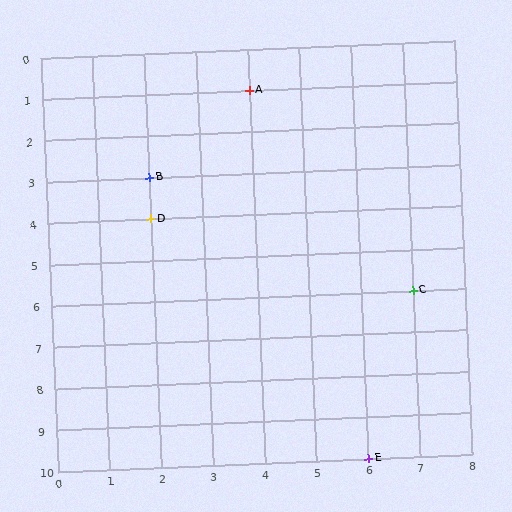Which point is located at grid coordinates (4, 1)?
Point A is at (4, 1).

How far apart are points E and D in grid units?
Points E and D are 4 columns and 6 rows apart (about 7.2 grid units diagonally).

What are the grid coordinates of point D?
Point D is at grid coordinates (2, 4).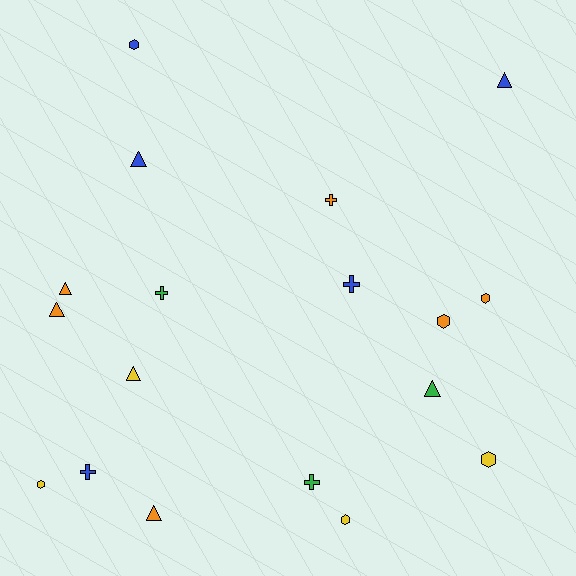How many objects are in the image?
There are 18 objects.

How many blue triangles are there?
There are 2 blue triangles.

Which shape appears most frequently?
Triangle, with 7 objects.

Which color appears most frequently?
Orange, with 6 objects.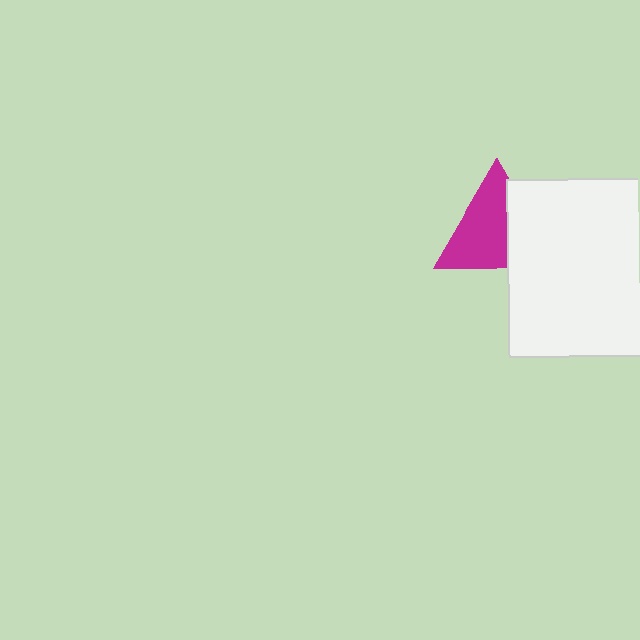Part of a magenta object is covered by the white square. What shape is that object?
It is a triangle.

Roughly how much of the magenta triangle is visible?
About half of it is visible (roughly 63%).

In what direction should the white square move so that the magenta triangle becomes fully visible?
The white square should move right. That is the shortest direction to clear the overlap and leave the magenta triangle fully visible.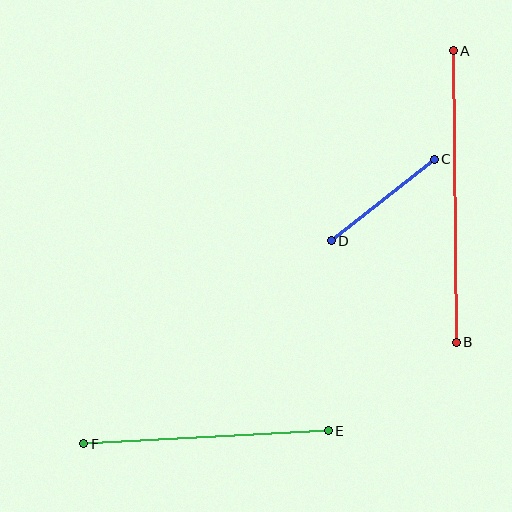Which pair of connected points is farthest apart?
Points A and B are farthest apart.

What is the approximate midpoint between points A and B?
The midpoint is at approximately (455, 196) pixels.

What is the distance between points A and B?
The distance is approximately 292 pixels.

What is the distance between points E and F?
The distance is approximately 245 pixels.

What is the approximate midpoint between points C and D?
The midpoint is at approximately (383, 200) pixels.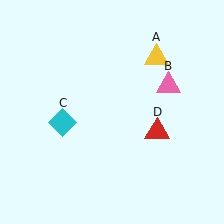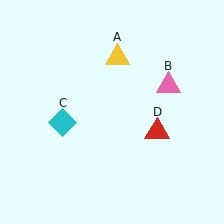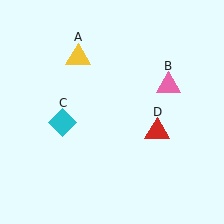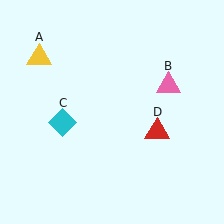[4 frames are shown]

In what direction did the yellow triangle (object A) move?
The yellow triangle (object A) moved left.